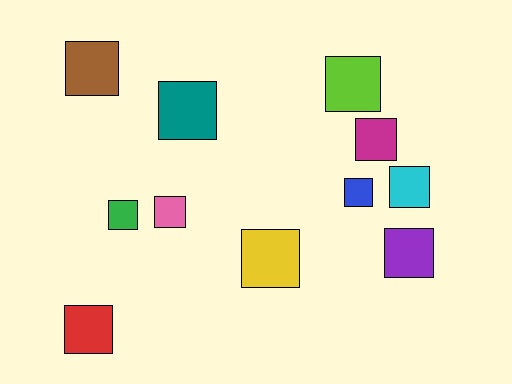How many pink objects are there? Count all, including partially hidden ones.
There is 1 pink object.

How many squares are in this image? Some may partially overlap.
There are 11 squares.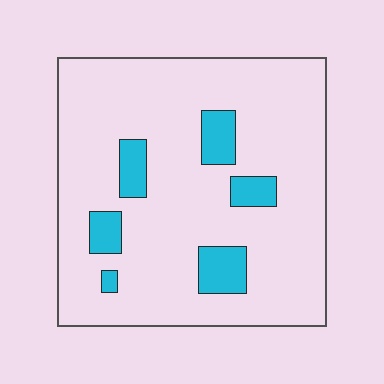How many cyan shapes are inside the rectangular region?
6.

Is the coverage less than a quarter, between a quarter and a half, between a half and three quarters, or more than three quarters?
Less than a quarter.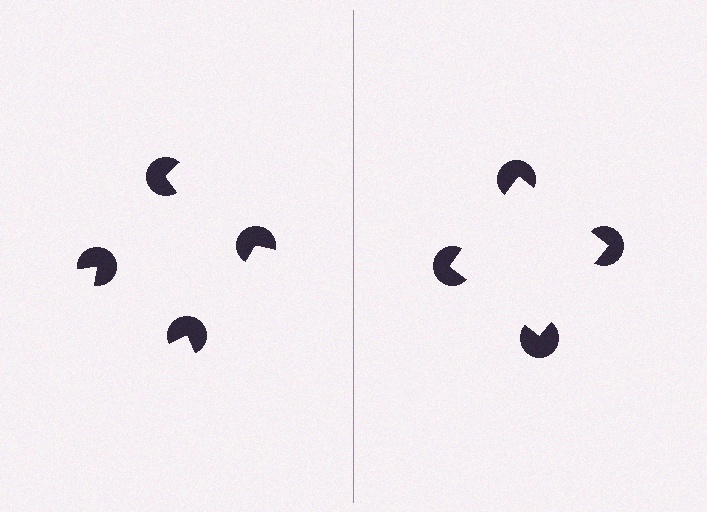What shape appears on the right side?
An illusory square.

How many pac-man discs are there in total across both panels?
8 — 4 on each side.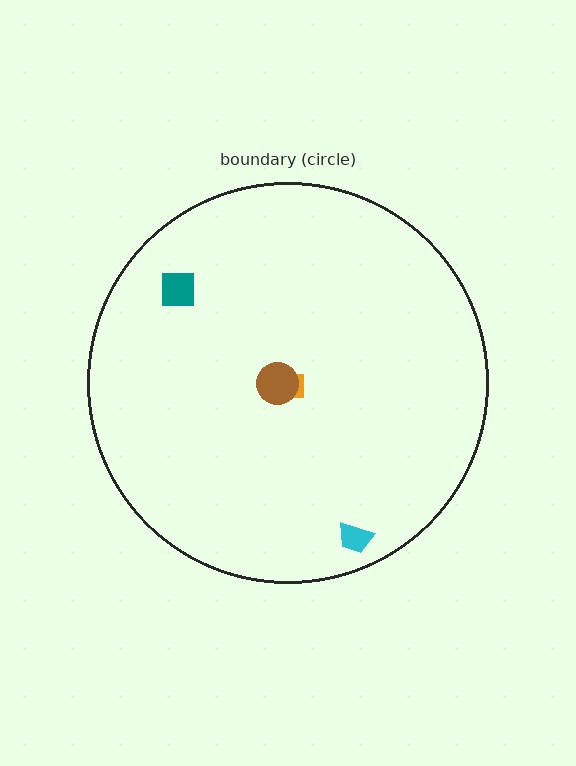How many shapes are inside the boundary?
4 inside, 0 outside.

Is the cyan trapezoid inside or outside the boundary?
Inside.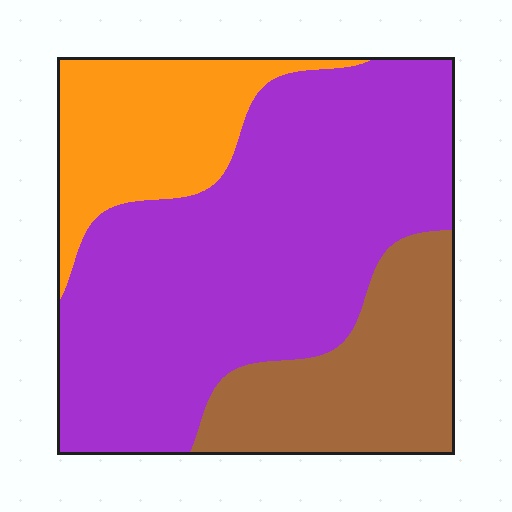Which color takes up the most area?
Purple, at roughly 60%.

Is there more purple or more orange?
Purple.